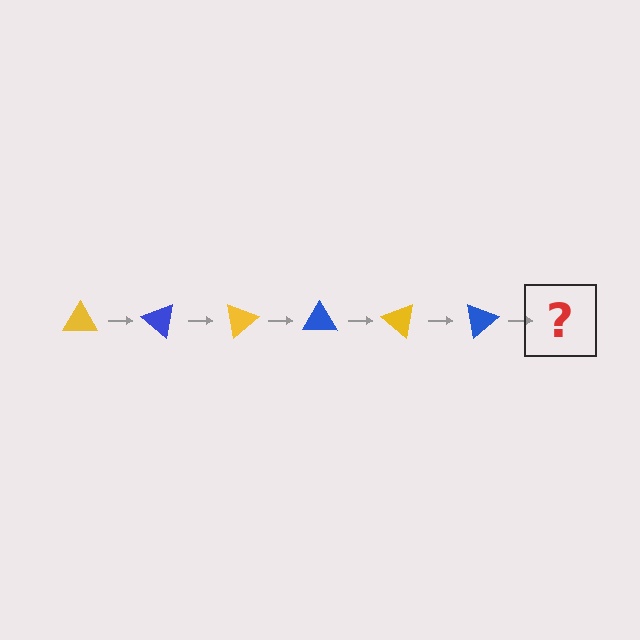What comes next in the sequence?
The next element should be a yellow triangle, rotated 240 degrees from the start.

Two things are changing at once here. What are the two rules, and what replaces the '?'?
The two rules are that it rotates 40 degrees each step and the color cycles through yellow and blue. The '?' should be a yellow triangle, rotated 240 degrees from the start.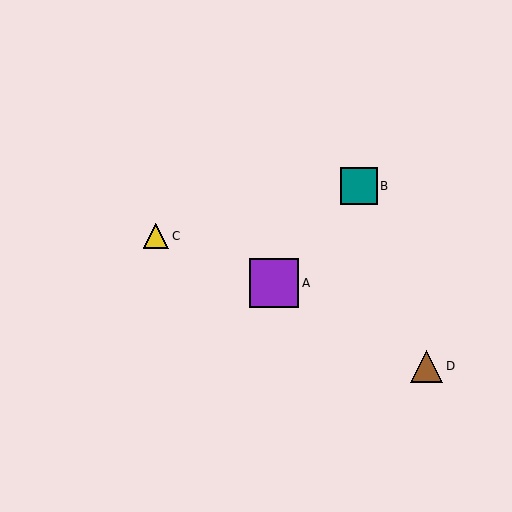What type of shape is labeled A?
Shape A is a purple square.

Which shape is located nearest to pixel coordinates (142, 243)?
The yellow triangle (labeled C) at (156, 236) is nearest to that location.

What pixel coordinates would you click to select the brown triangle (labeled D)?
Click at (427, 366) to select the brown triangle D.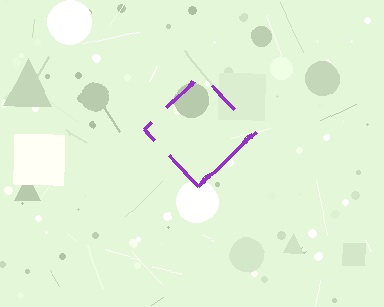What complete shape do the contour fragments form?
The contour fragments form a diamond.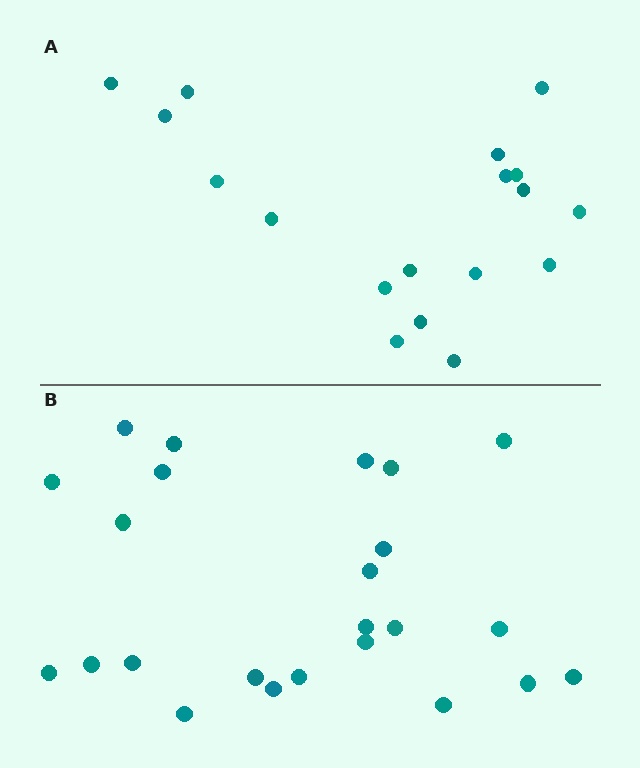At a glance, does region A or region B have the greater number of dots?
Region B (the bottom region) has more dots.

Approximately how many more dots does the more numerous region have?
Region B has about 6 more dots than region A.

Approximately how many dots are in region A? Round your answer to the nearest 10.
About 20 dots. (The exact count is 18, which rounds to 20.)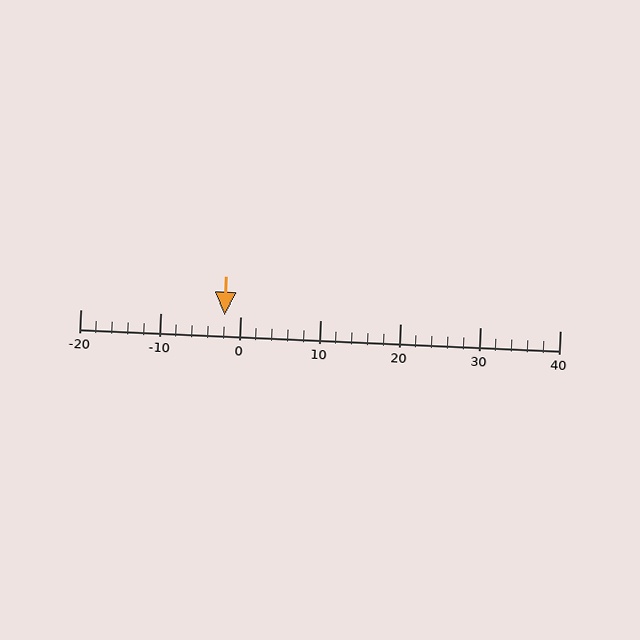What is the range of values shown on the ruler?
The ruler shows values from -20 to 40.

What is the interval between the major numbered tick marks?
The major tick marks are spaced 10 units apart.